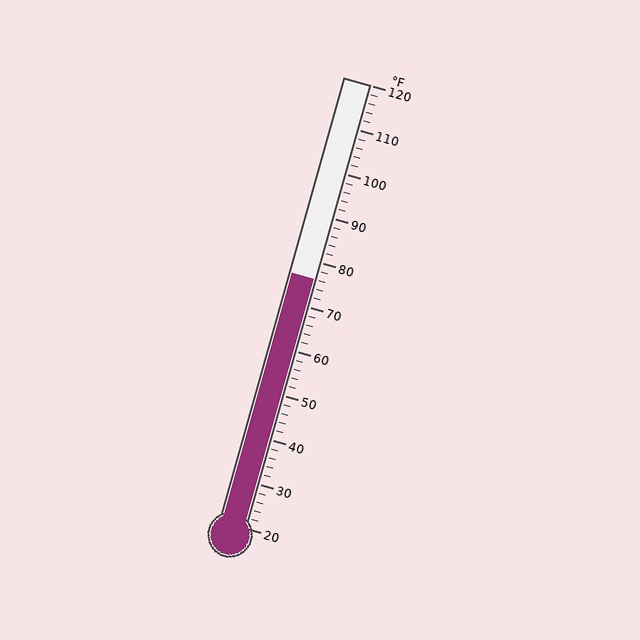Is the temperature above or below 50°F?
The temperature is above 50°F.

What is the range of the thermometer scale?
The thermometer scale ranges from 20°F to 120°F.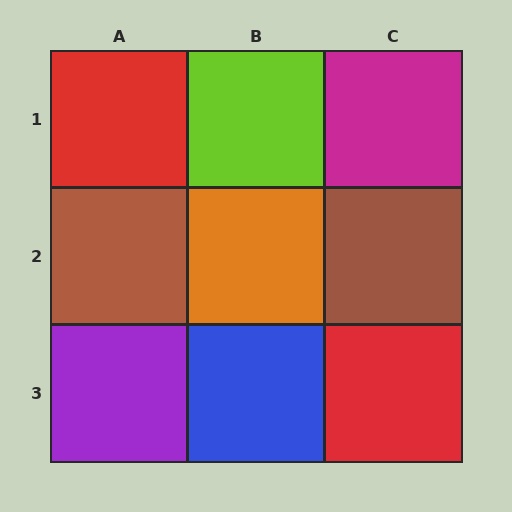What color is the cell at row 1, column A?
Red.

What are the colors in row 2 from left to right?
Brown, orange, brown.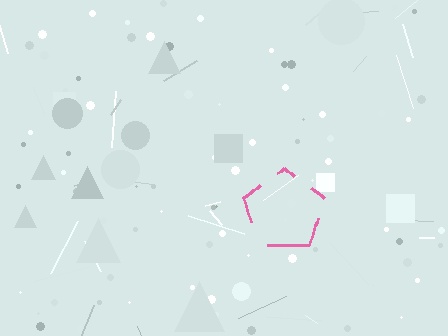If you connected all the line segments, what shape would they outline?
They would outline a pentagon.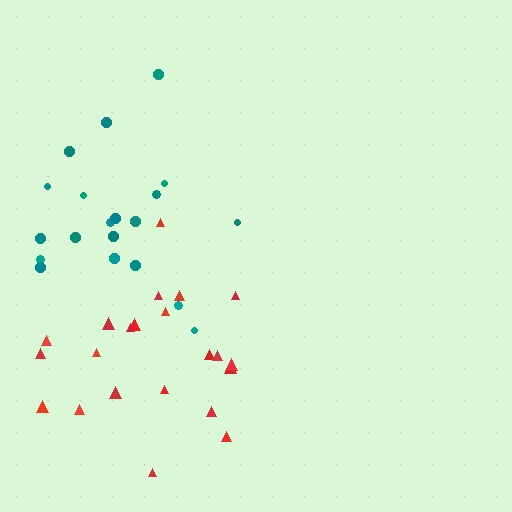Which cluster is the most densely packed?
Red.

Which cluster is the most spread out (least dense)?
Teal.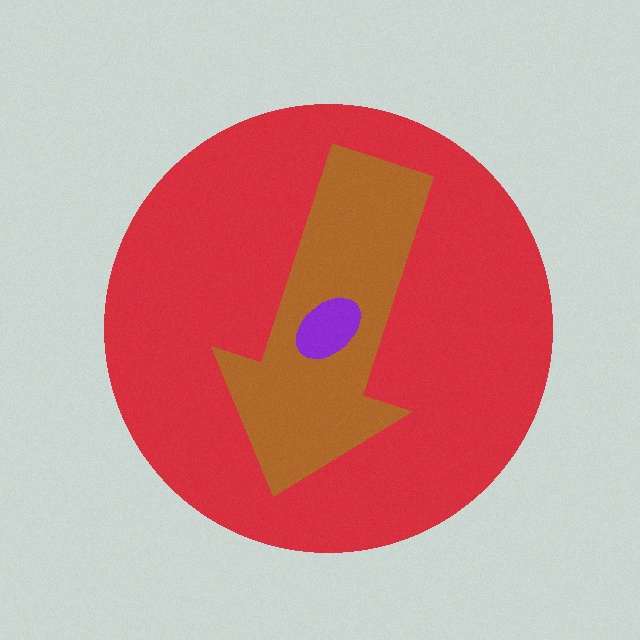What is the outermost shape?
The red circle.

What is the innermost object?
The purple ellipse.